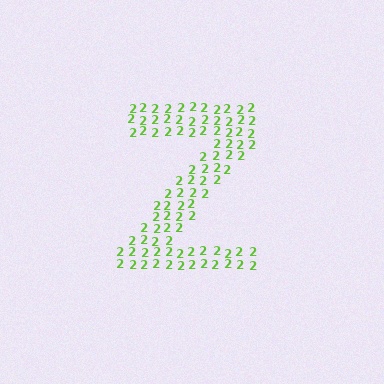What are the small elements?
The small elements are digit 2's.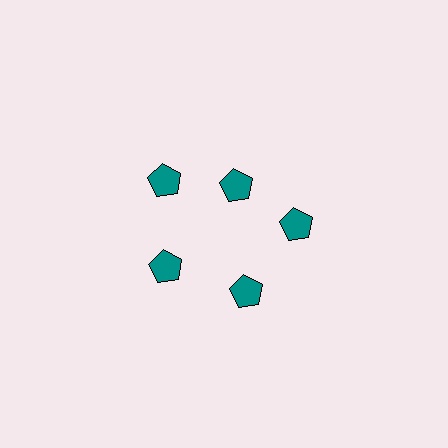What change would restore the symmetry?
The symmetry would be restored by moving it outward, back onto the ring so that all 5 pentagons sit at equal angles and equal distance from the center.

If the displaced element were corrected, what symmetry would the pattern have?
It would have 5-fold rotational symmetry — the pattern would map onto itself every 72 degrees.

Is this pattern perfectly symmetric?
No. The 5 teal pentagons are arranged in a ring, but one element near the 1 o'clock position is pulled inward toward the center, breaking the 5-fold rotational symmetry.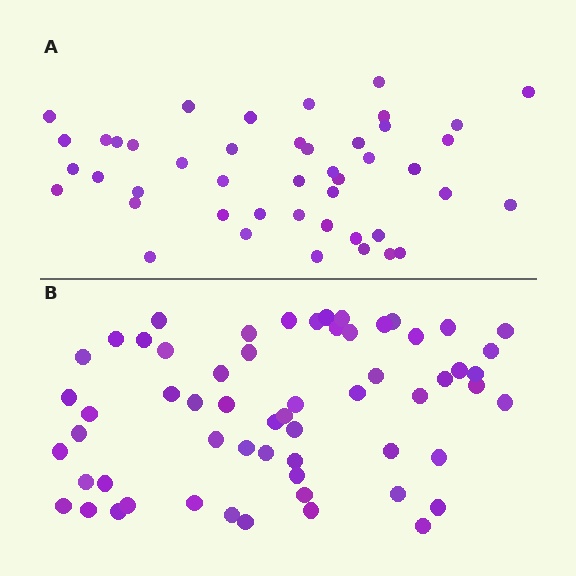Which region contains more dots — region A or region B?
Region B (the bottom region) has more dots.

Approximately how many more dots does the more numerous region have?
Region B has approximately 15 more dots than region A.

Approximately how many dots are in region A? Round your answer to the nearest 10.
About 40 dots. (The exact count is 45, which rounds to 40.)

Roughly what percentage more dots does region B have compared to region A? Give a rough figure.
About 35% more.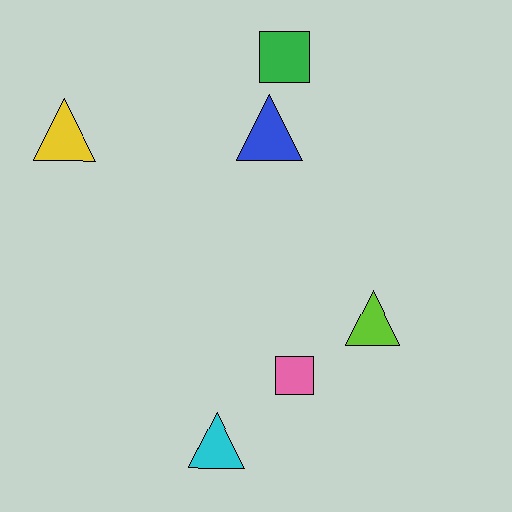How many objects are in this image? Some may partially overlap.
There are 6 objects.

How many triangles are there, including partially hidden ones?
There are 4 triangles.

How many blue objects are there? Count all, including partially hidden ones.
There is 1 blue object.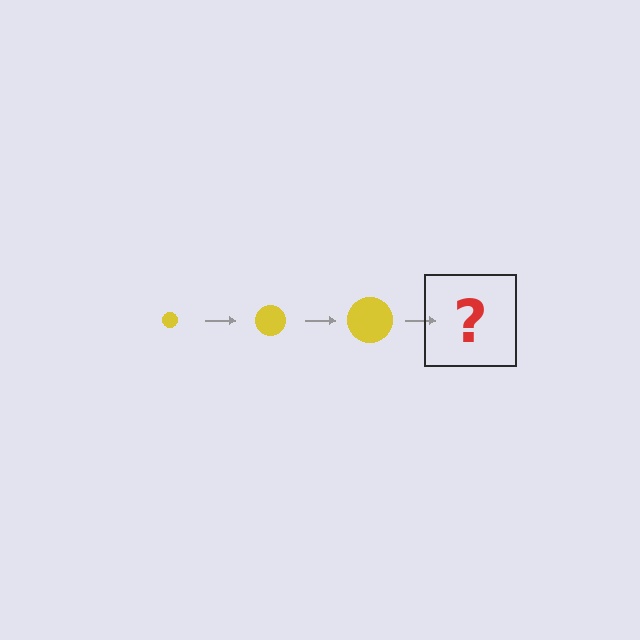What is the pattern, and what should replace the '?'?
The pattern is that the circle gets progressively larger each step. The '?' should be a yellow circle, larger than the previous one.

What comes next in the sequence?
The next element should be a yellow circle, larger than the previous one.